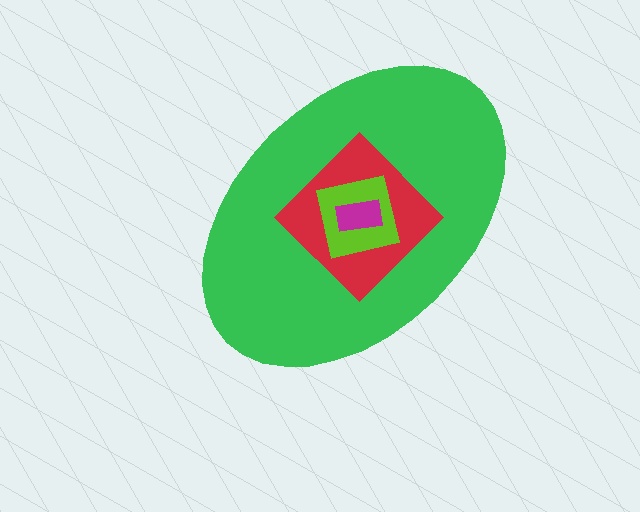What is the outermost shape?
The green ellipse.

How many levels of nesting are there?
4.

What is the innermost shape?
The magenta rectangle.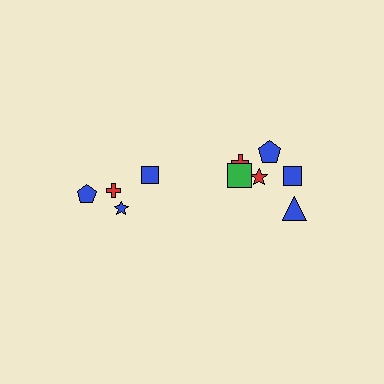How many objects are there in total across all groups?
There are 10 objects.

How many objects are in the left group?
There are 4 objects.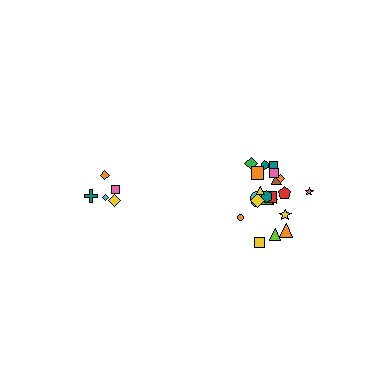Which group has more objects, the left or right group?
The right group.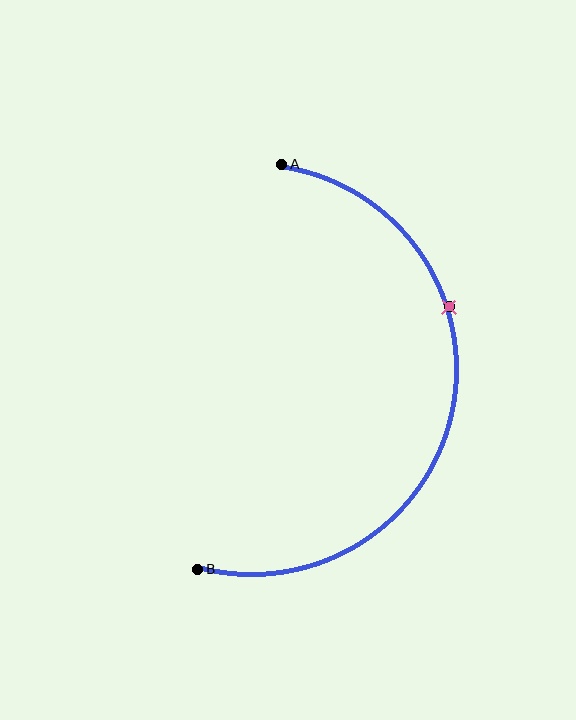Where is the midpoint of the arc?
The arc midpoint is the point on the curve farthest from the straight line joining A and B. It sits to the right of that line.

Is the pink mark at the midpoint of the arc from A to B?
No. The pink mark lies on the arc but is closer to endpoint A. The arc midpoint would be at the point on the curve equidistant along the arc from both A and B.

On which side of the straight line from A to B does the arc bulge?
The arc bulges to the right of the straight line connecting A and B.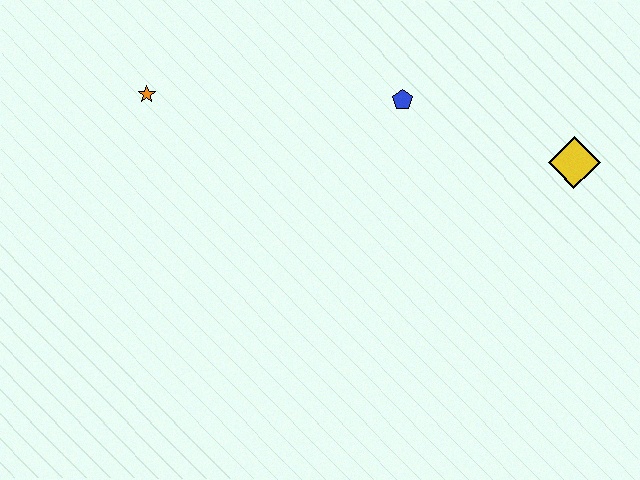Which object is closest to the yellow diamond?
The blue pentagon is closest to the yellow diamond.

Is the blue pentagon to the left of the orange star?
No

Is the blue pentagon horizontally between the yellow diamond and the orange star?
Yes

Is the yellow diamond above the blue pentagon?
No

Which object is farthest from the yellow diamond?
The orange star is farthest from the yellow diamond.